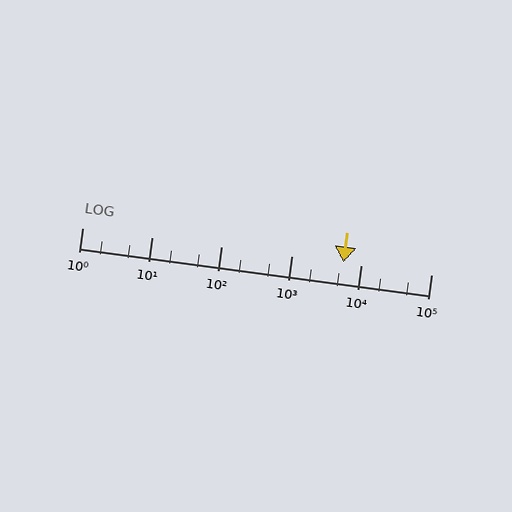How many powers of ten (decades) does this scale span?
The scale spans 5 decades, from 1 to 100000.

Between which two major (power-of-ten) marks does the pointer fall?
The pointer is between 1000 and 10000.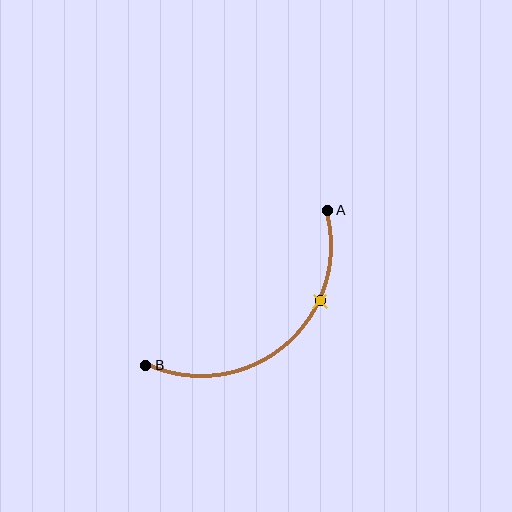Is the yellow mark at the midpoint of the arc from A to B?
No. The yellow mark lies on the arc but is closer to endpoint A. The arc midpoint would be at the point on the curve equidistant along the arc from both A and B.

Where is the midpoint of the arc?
The arc midpoint is the point on the curve farthest from the straight line joining A and B. It sits below and to the right of that line.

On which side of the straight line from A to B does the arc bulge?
The arc bulges below and to the right of the straight line connecting A and B.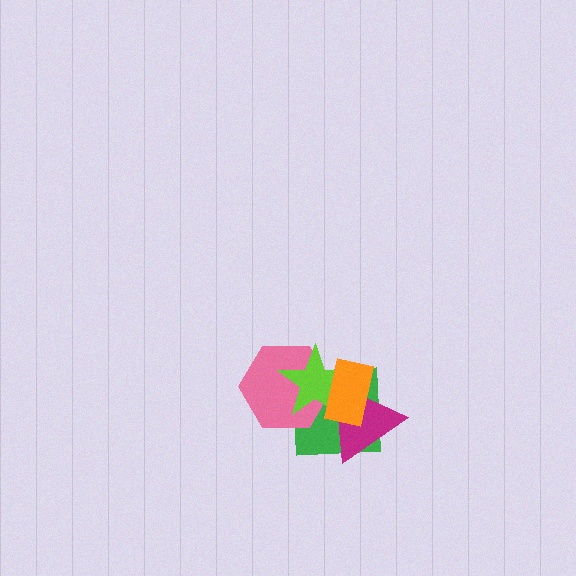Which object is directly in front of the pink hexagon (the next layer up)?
The lime star is directly in front of the pink hexagon.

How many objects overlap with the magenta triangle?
3 objects overlap with the magenta triangle.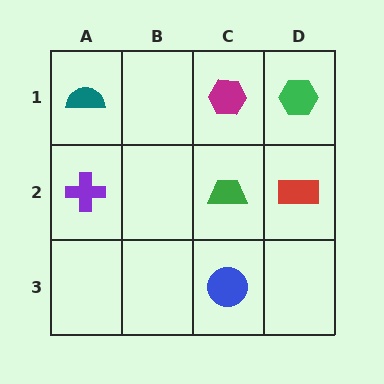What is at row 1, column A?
A teal semicircle.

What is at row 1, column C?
A magenta hexagon.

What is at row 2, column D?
A red rectangle.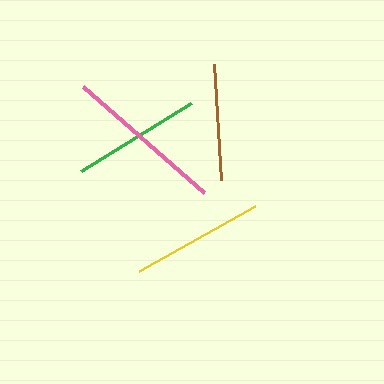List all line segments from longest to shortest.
From longest to shortest: pink, yellow, green, brown.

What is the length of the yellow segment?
The yellow segment is approximately 133 pixels long.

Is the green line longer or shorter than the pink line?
The pink line is longer than the green line.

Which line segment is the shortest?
The brown line is the shortest at approximately 116 pixels.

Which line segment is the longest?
The pink line is the longest at approximately 161 pixels.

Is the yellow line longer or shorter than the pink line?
The pink line is longer than the yellow line.